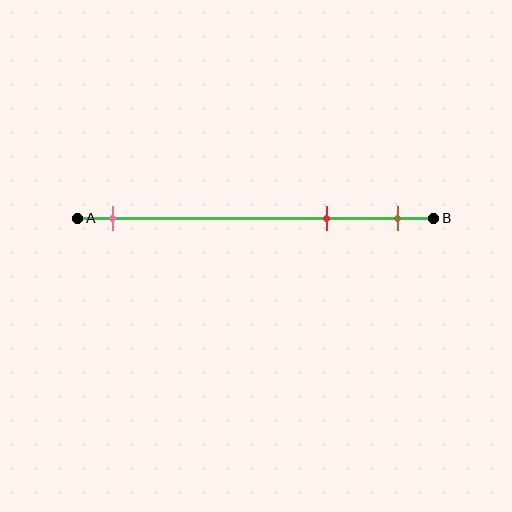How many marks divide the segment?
There are 3 marks dividing the segment.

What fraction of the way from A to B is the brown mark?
The brown mark is approximately 90% (0.9) of the way from A to B.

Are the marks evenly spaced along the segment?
No, the marks are not evenly spaced.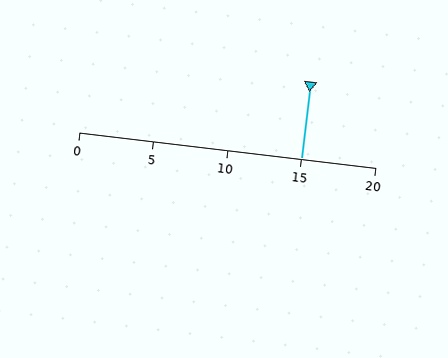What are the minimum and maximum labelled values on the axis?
The axis runs from 0 to 20.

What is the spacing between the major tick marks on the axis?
The major ticks are spaced 5 apart.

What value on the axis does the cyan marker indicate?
The marker indicates approximately 15.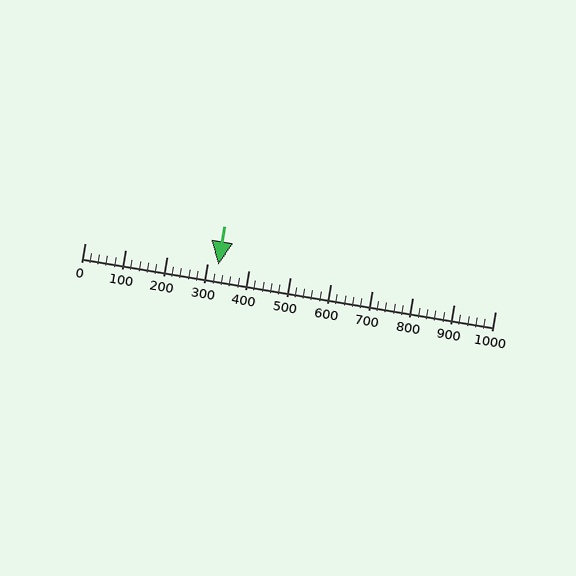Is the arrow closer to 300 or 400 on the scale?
The arrow is closer to 300.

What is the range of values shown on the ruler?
The ruler shows values from 0 to 1000.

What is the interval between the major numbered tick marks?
The major tick marks are spaced 100 units apart.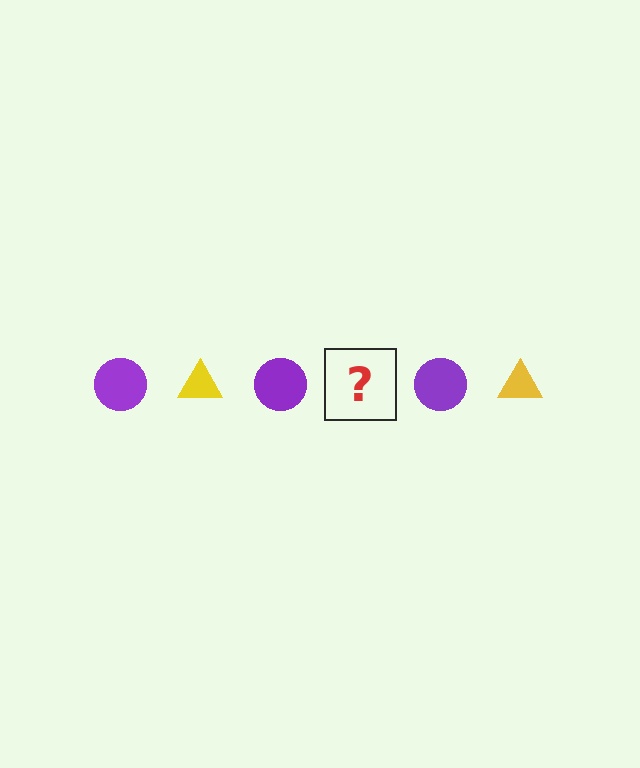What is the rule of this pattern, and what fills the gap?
The rule is that the pattern alternates between purple circle and yellow triangle. The gap should be filled with a yellow triangle.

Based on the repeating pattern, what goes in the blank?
The blank should be a yellow triangle.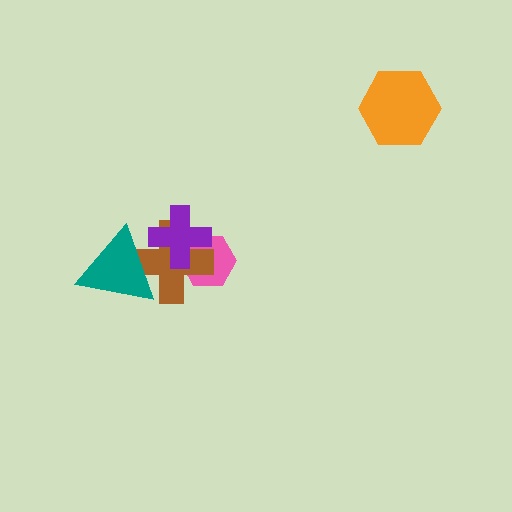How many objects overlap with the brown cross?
3 objects overlap with the brown cross.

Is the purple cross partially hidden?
Yes, it is partially covered by another shape.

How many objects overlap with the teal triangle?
2 objects overlap with the teal triangle.